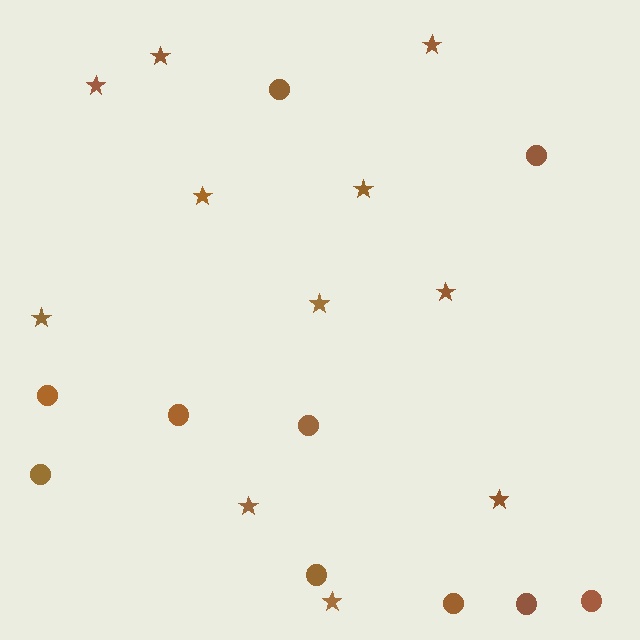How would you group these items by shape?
There are 2 groups: one group of circles (10) and one group of stars (11).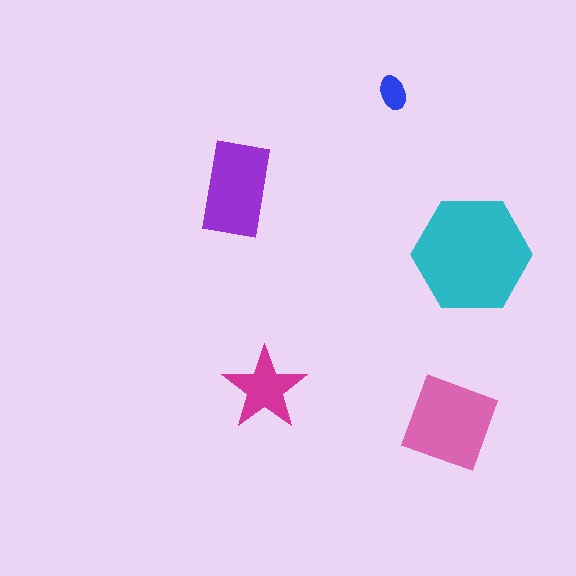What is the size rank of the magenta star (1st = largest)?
4th.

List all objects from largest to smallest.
The cyan hexagon, the pink diamond, the purple rectangle, the magenta star, the blue ellipse.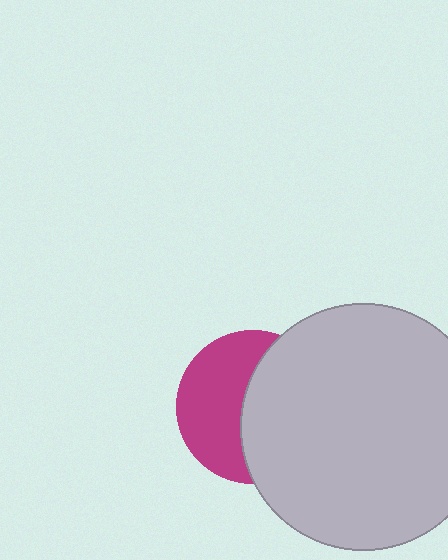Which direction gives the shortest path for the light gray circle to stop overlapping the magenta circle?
Moving right gives the shortest separation.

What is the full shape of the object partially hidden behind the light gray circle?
The partially hidden object is a magenta circle.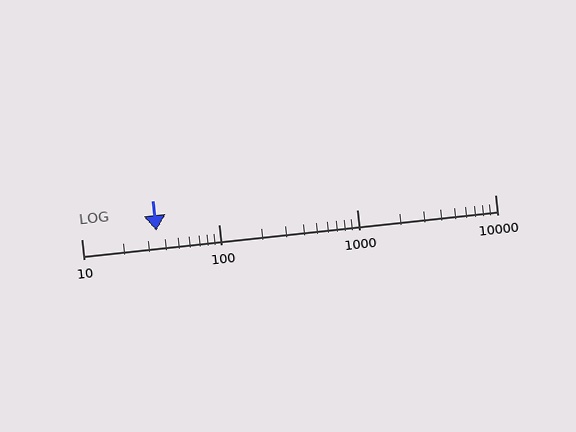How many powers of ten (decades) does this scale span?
The scale spans 3 decades, from 10 to 10000.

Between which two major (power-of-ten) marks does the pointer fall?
The pointer is between 10 and 100.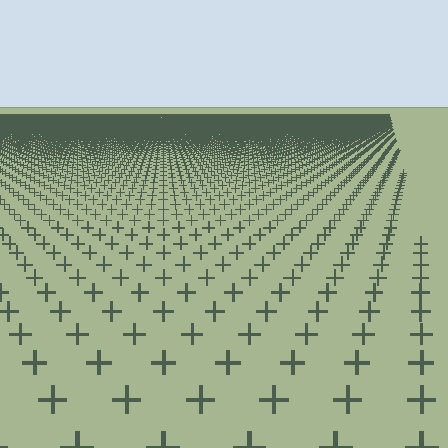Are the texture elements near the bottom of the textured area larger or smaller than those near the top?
Larger. Near the bottom, elements are closer to the viewer and appear at a bigger on-screen size.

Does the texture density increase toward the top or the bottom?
Density increases toward the top.